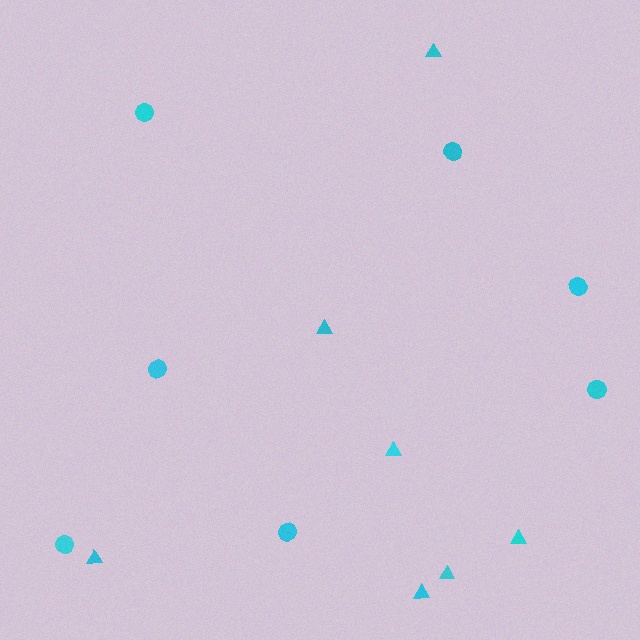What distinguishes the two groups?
There are 2 groups: one group of triangles (7) and one group of circles (7).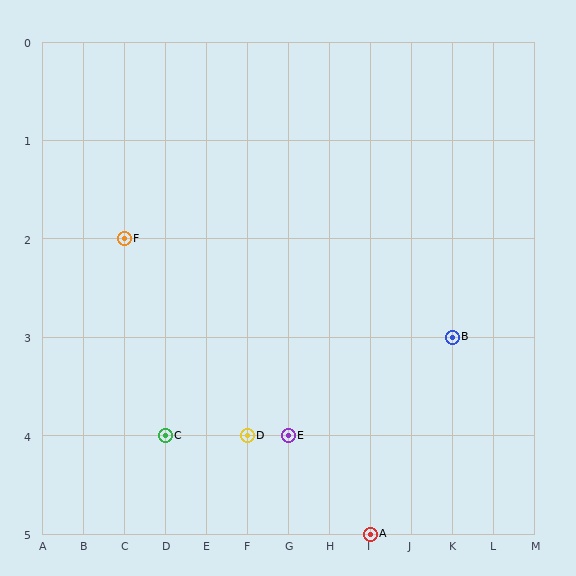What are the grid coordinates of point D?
Point D is at grid coordinates (F, 4).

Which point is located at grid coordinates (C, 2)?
Point F is at (C, 2).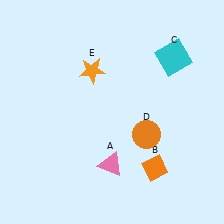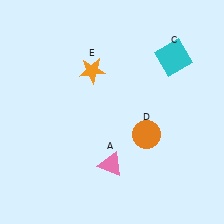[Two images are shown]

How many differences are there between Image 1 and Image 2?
There is 1 difference between the two images.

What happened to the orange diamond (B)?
The orange diamond (B) was removed in Image 2. It was in the bottom-right area of Image 1.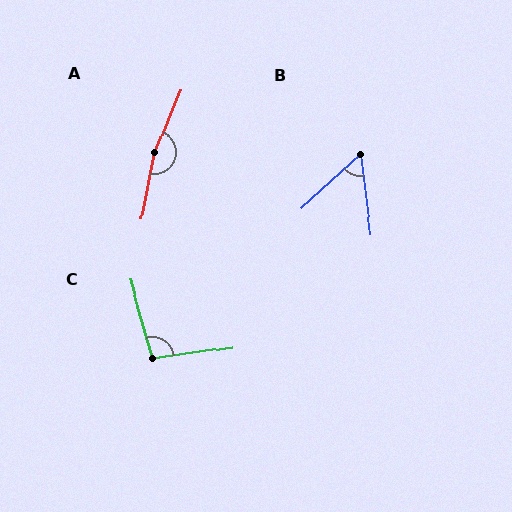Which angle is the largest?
A, at approximately 169 degrees.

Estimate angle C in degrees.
Approximately 99 degrees.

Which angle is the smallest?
B, at approximately 56 degrees.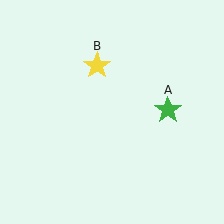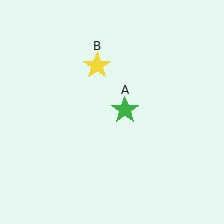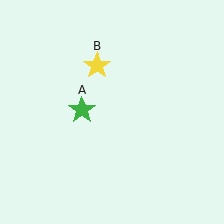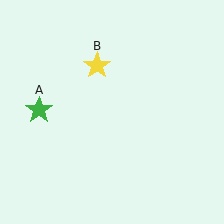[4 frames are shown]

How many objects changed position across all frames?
1 object changed position: green star (object A).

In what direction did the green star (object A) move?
The green star (object A) moved left.